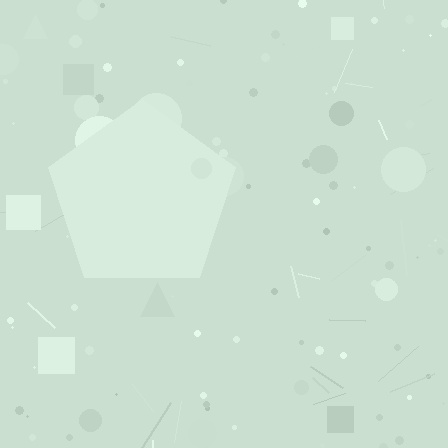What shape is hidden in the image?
A pentagon is hidden in the image.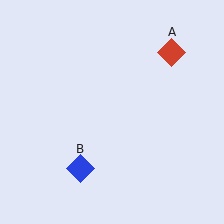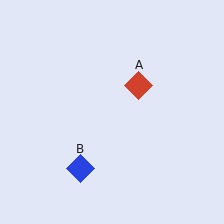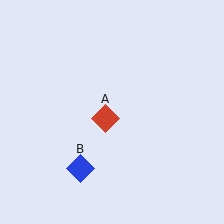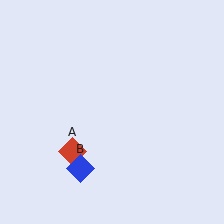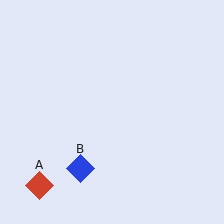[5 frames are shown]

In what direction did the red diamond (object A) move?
The red diamond (object A) moved down and to the left.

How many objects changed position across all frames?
1 object changed position: red diamond (object A).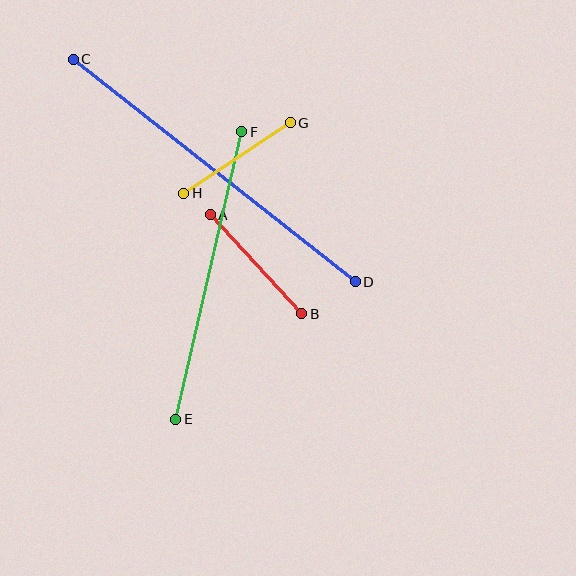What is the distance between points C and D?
The distance is approximately 359 pixels.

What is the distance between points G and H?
The distance is approximately 128 pixels.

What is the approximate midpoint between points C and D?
The midpoint is at approximately (214, 171) pixels.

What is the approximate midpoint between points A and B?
The midpoint is at approximately (256, 264) pixels.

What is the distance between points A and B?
The distance is approximately 135 pixels.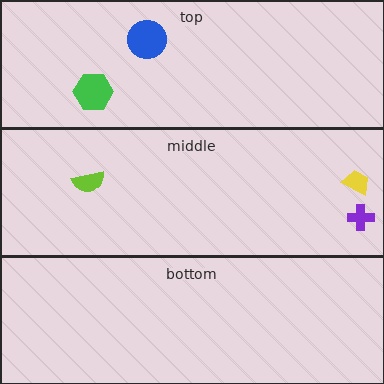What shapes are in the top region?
The blue circle, the green hexagon.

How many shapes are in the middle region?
3.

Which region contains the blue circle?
The top region.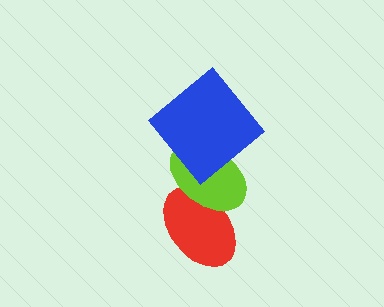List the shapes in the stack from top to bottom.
From top to bottom: the blue diamond, the lime ellipse, the red ellipse.